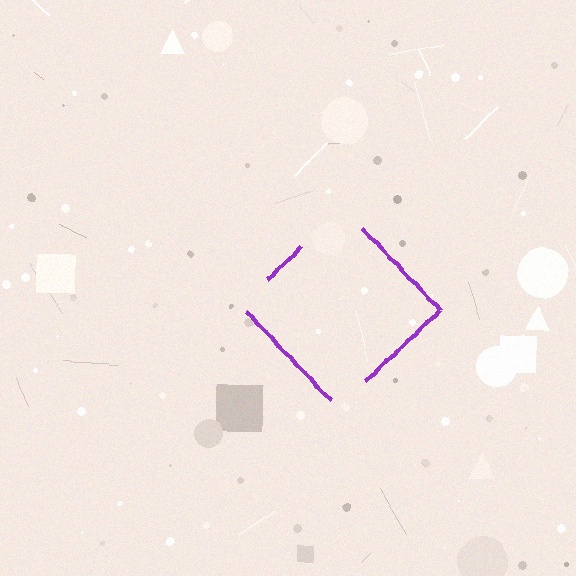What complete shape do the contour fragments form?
The contour fragments form a diamond.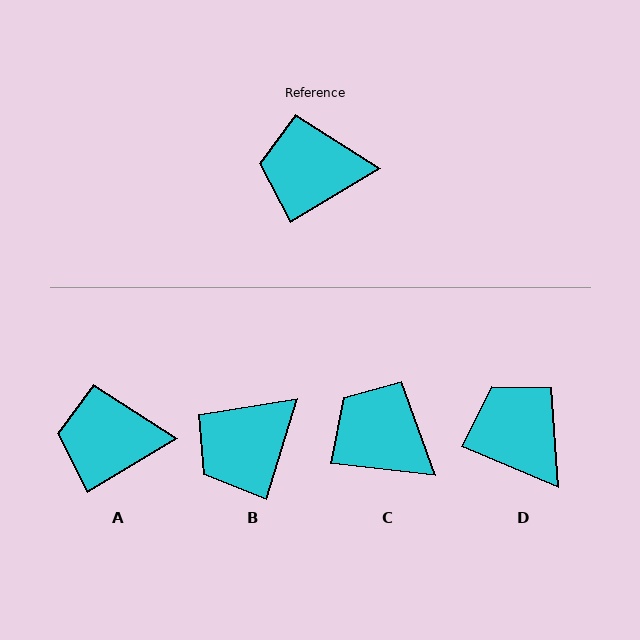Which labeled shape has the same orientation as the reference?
A.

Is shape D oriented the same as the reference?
No, it is off by about 54 degrees.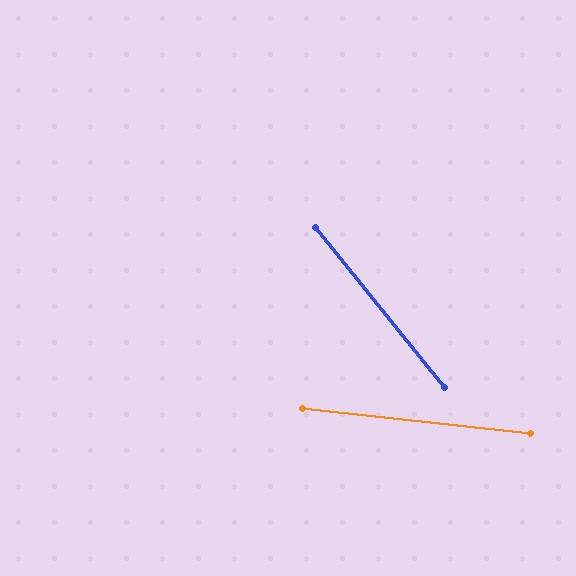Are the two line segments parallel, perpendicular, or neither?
Neither parallel nor perpendicular — they differ by about 45°.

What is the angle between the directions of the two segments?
Approximately 45 degrees.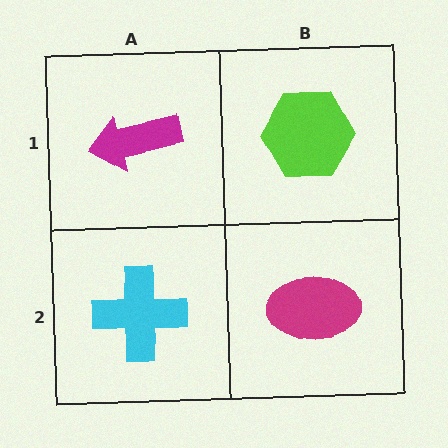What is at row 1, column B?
A lime hexagon.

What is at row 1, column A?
A magenta arrow.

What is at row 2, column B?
A magenta ellipse.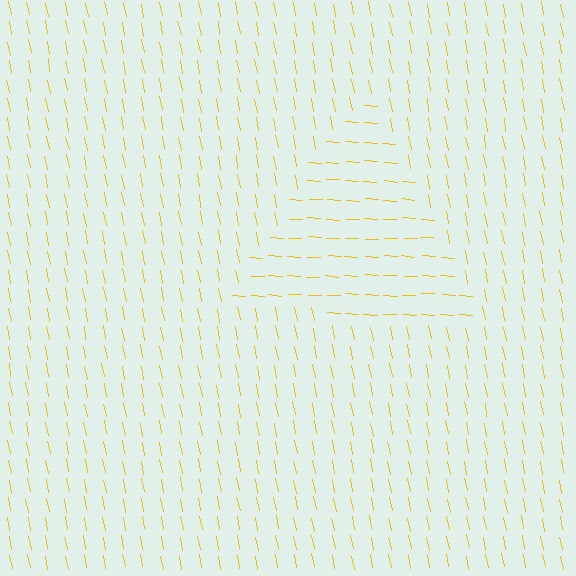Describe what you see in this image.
The image is filled with small yellow line segments. A triangle region in the image has lines oriented differently from the surrounding lines, creating a visible texture boundary.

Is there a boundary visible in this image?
Yes, there is a texture boundary formed by a change in line orientation.